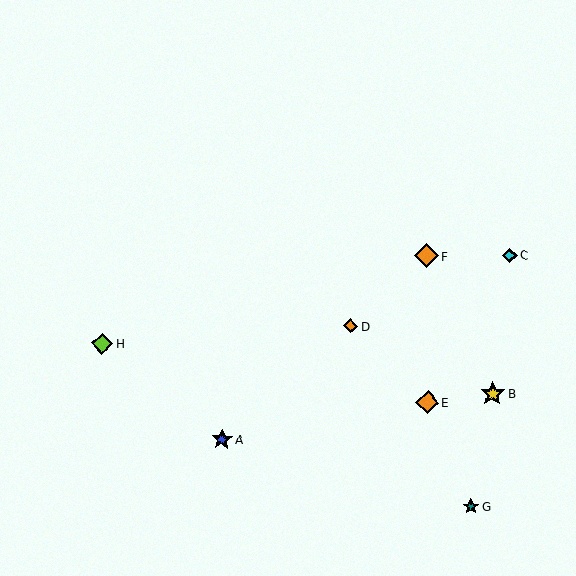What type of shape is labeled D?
Shape D is an orange diamond.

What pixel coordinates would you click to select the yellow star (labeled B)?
Click at (492, 393) to select the yellow star B.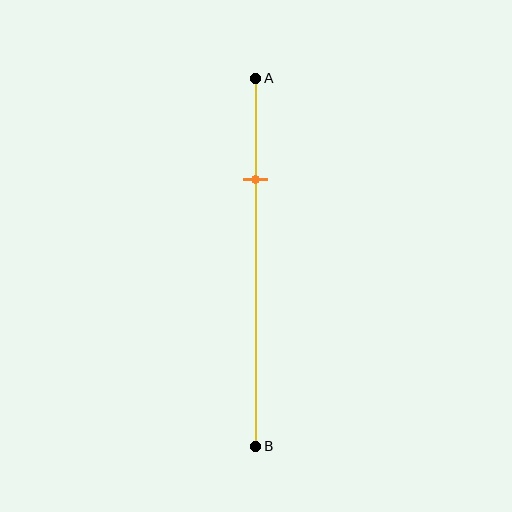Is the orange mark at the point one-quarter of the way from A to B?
Yes, the mark is approximately at the one-quarter point.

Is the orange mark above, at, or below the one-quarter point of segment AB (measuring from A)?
The orange mark is approximately at the one-quarter point of segment AB.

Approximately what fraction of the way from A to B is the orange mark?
The orange mark is approximately 30% of the way from A to B.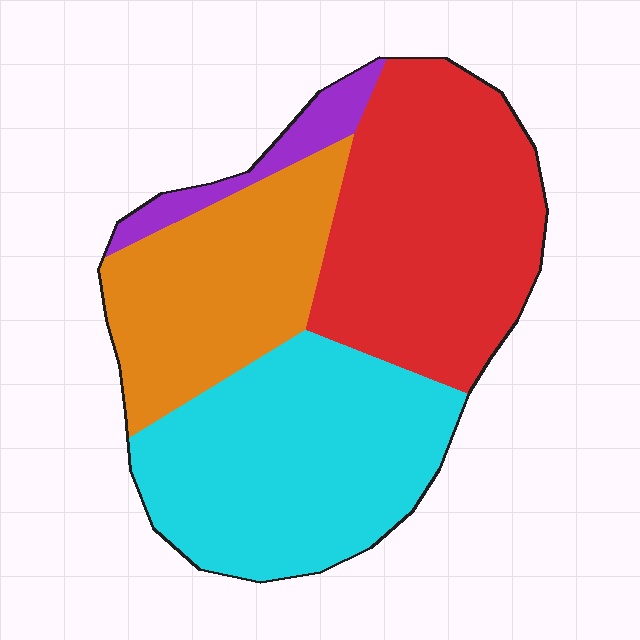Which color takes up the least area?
Purple, at roughly 5%.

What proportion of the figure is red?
Red covers about 35% of the figure.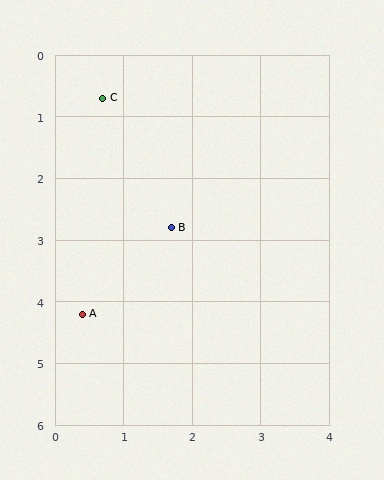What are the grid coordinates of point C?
Point C is at approximately (0.7, 0.7).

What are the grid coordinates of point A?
Point A is at approximately (0.4, 4.2).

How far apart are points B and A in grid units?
Points B and A are about 1.9 grid units apart.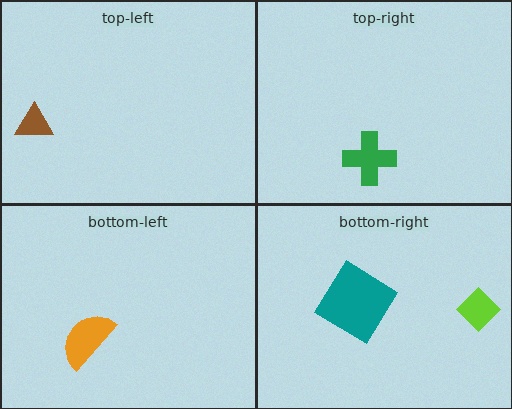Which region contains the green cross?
The top-right region.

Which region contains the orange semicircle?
The bottom-left region.